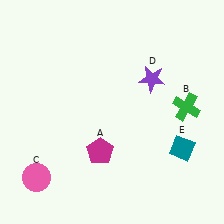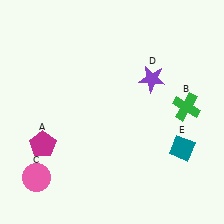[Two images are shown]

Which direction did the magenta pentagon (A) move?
The magenta pentagon (A) moved left.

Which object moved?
The magenta pentagon (A) moved left.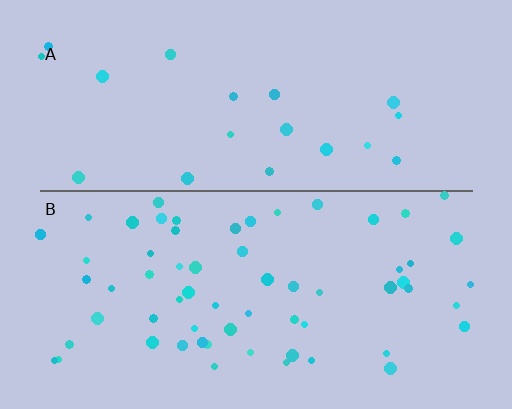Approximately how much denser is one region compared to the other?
Approximately 3.0× — region B over region A.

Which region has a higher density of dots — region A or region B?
B (the bottom).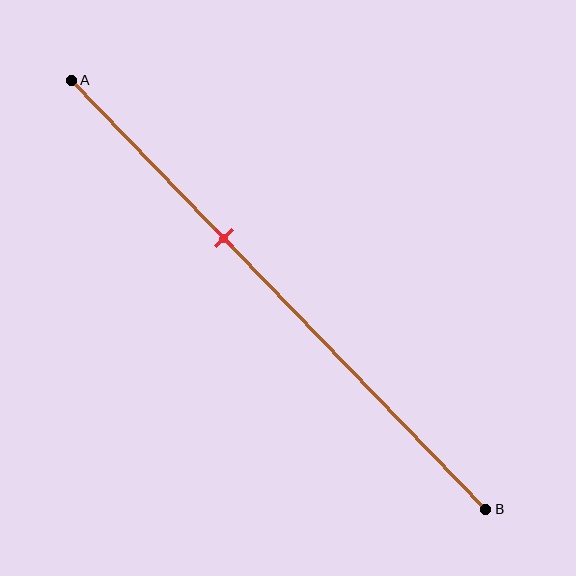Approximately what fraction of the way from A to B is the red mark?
The red mark is approximately 35% of the way from A to B.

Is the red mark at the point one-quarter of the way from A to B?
No, the mark is at about 35% from A, not at the 25% one-quarter point.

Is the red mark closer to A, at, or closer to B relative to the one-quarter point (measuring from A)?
The red mark is closer to point B than the one-quarter point of segment AB.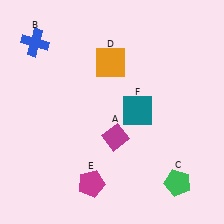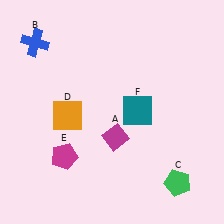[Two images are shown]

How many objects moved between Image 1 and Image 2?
2 objects moved between the two images.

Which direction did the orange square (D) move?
The orange square (D) moved down.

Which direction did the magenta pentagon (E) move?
The magenta pentagon (E) moved up.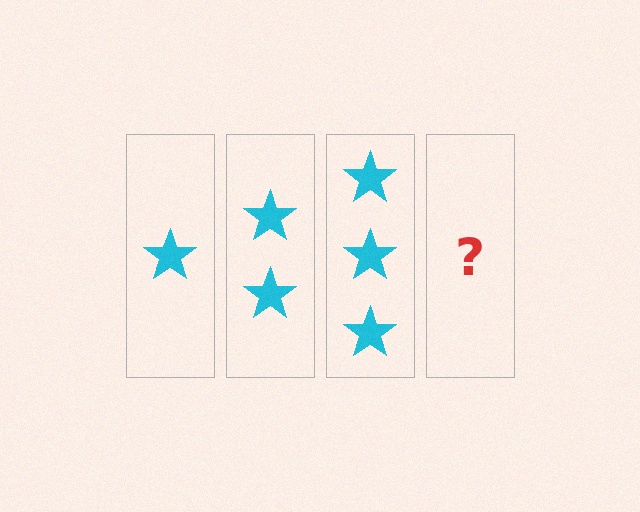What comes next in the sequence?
The next element should be 4 stars.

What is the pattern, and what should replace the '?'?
The pattern is that each step adds one more star. The '?' should be 4 stars.